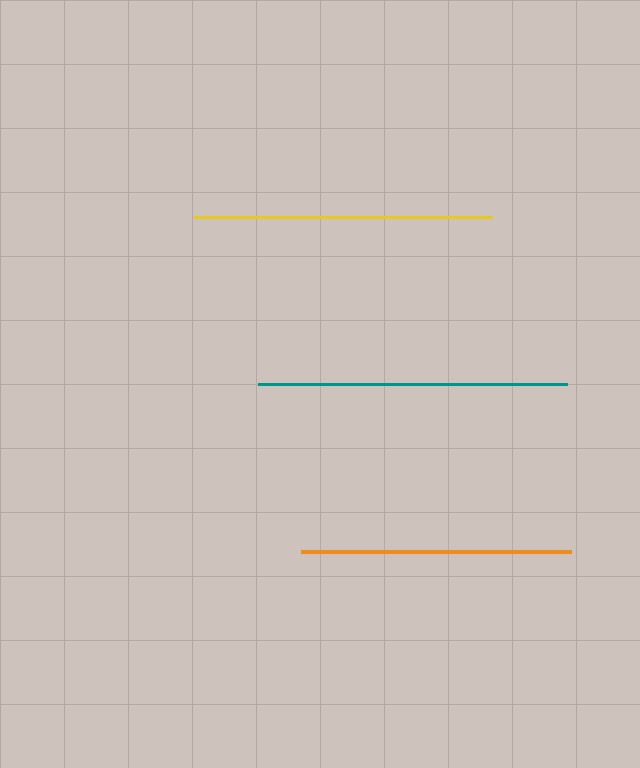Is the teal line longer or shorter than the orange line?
The teal line is longer than the orange line.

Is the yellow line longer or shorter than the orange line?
The yellow line is longer than the orange line.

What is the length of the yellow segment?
The yellow segment is approximately 298 pixels long.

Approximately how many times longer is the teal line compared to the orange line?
The teal line is approximately 1.1 times the length of the orange line.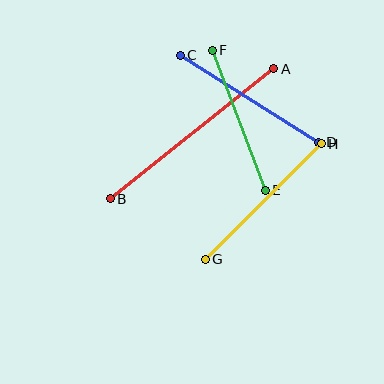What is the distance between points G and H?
The distance is approximately 164 pixels.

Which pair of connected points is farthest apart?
Points A and B are farthest apart.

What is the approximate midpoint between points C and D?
The midpoint is at approximately (250, 99) pixels.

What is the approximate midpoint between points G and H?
The midpoint is at approximately (263, 202) pixels.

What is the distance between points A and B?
The distance is approximately 209 pixels.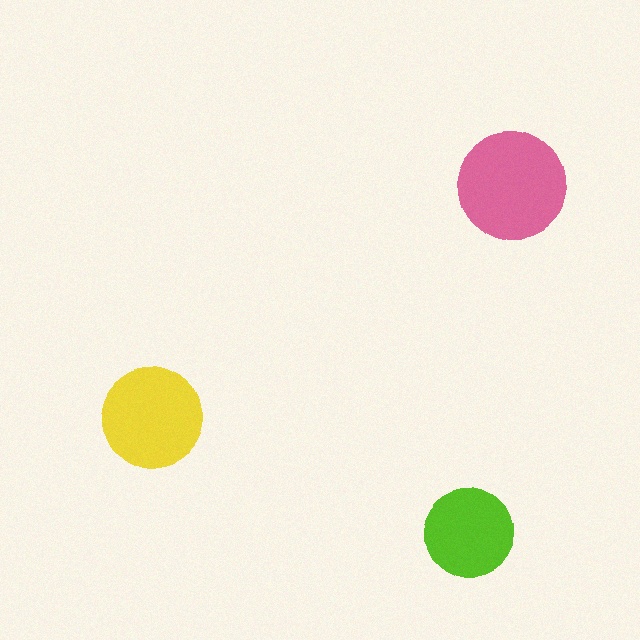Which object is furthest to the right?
The pink circle is rightmost.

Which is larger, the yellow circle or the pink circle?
The pink one.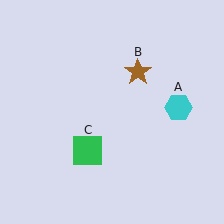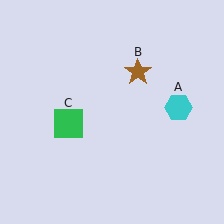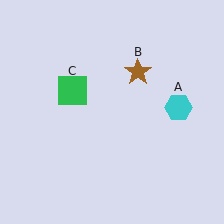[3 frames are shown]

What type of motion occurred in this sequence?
The green square (object C) rotated clockwise around the center of the scene.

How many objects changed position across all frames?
1 object changed position: green square (object C).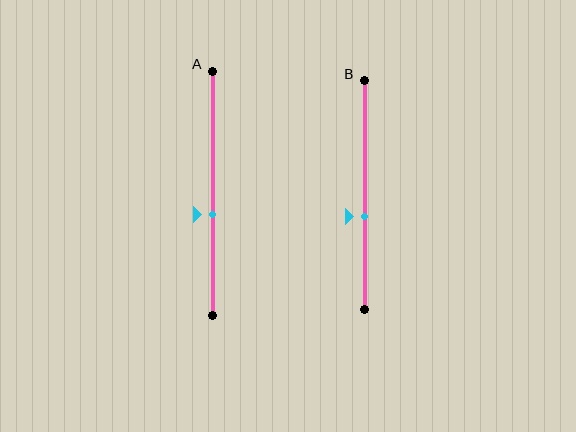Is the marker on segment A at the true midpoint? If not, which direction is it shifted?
No, the marker on segment A is shifted downward by about 8% of the segment length.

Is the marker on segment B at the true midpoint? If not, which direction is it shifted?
No, the marker on segment B is shifted downward by about 9% of the segment length.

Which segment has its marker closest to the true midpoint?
Segment A has its marker closest to the true midpoint.